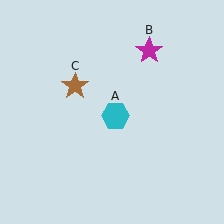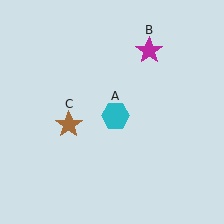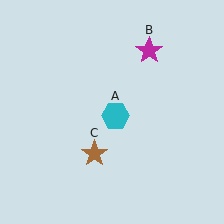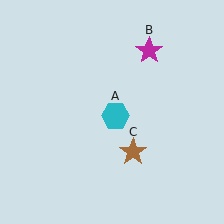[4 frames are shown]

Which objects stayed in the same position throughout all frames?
Cyan hexagon (object A) and magenta star (object B) remained stationary.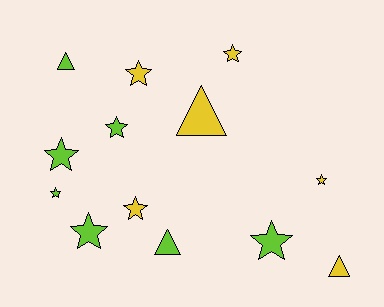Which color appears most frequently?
Lime, with 7 objects.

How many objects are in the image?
There are 13 objects.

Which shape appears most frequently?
Star, with 9 objects.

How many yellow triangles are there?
There are 2 yellow triangles.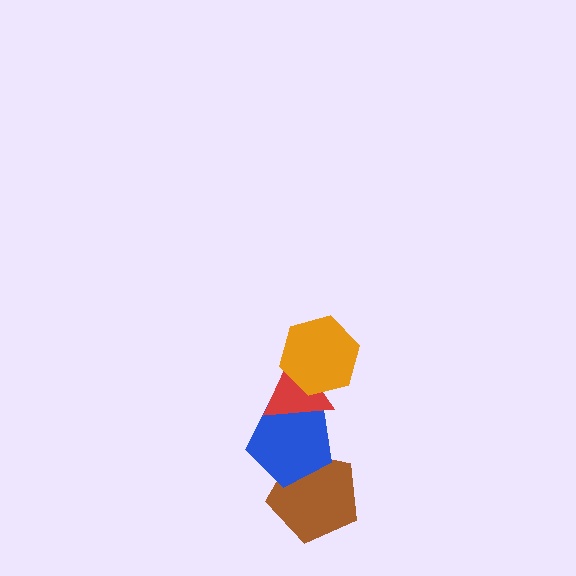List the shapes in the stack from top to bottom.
From top to bottom: the orange hexagon, the red triangle, the blue pentagon, the brown pentagon.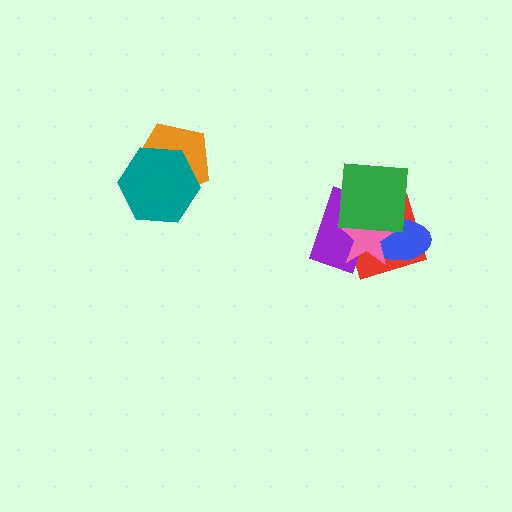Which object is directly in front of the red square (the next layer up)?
The blue ellipse is directly in front of the red square.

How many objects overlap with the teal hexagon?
1 object overlaps with the teal hexagon.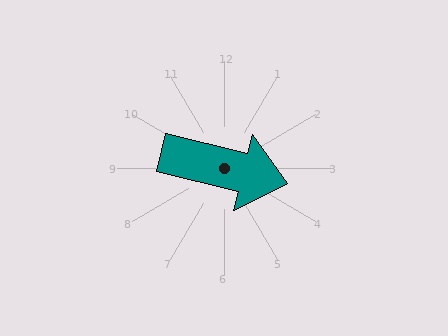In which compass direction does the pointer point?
East.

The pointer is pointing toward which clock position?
Roughly 3 o'clock.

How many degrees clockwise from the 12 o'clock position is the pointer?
Approximately 104 degrees.